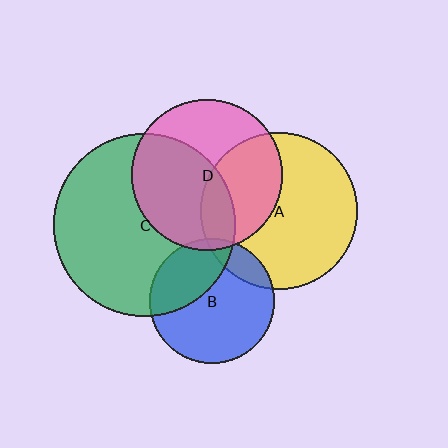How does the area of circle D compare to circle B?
Approximately 1.5 times.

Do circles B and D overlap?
Yes.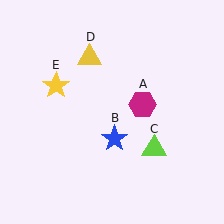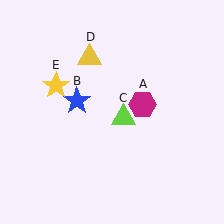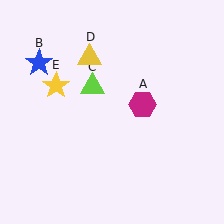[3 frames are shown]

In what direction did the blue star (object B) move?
The blue star (object B) moved up and to the left.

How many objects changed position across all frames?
2 objects changed position: blue star (object B), lime triangle (object C).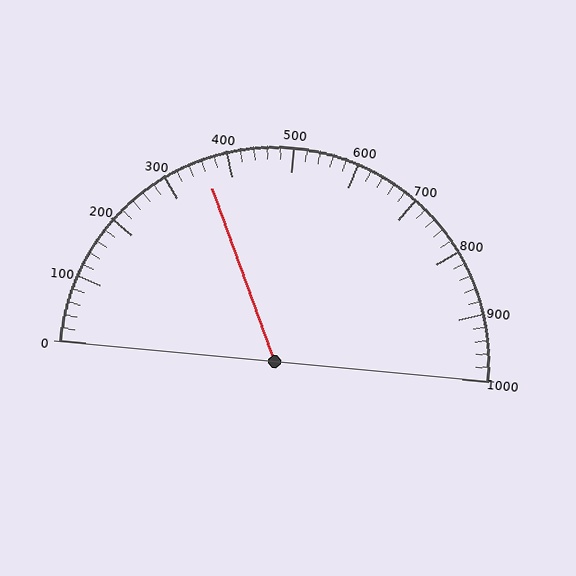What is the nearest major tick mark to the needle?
The nearest major tick mark is 400.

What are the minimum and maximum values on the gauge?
The gauge ranges from 0 to 1000.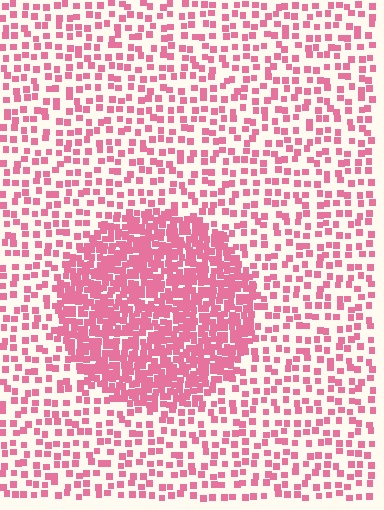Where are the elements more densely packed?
The elements are more densely packed inside the circle boundary.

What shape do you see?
I see a circle.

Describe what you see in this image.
The image contains small pink elements arranged at two different densities. A circle-shaped region is visible where the elements are more densely packed than the surrounding area.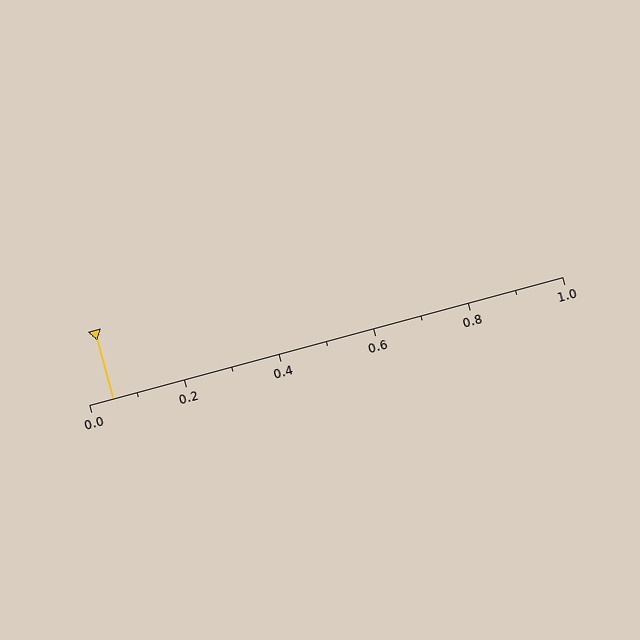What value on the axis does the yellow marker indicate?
The marker indicates approximately 0.05.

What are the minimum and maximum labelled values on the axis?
The axis runs from 0.0 to 1.0.